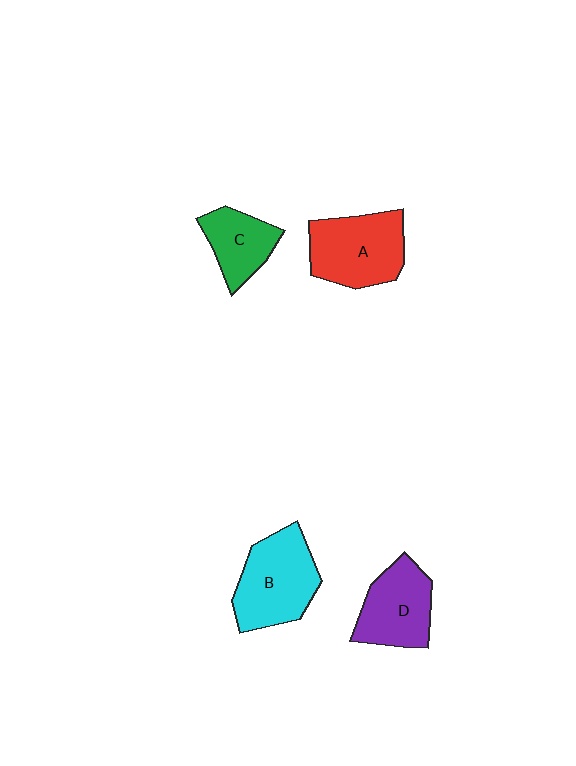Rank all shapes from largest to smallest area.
From largest to smallest: B (cyan), A (red), D (purple), C (green).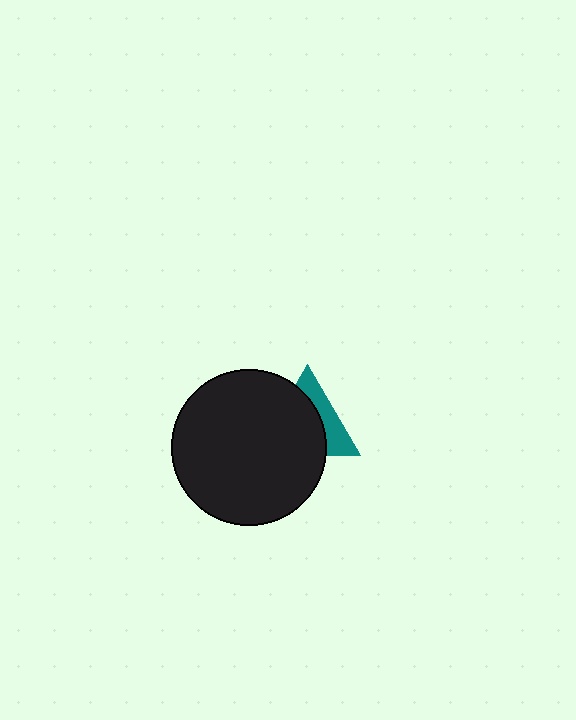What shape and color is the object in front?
The object in front is a black circle.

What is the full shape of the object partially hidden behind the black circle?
The partially hidden object is a teal triangle.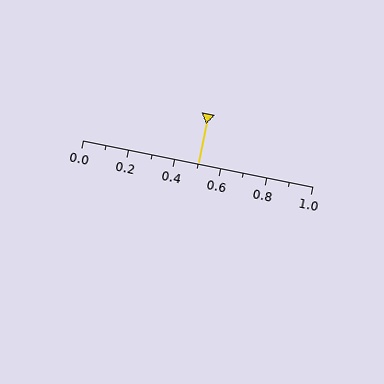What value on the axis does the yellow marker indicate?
The marker indicates approximately 0.5.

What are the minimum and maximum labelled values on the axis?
The axis runs from 0.0 to 1.0.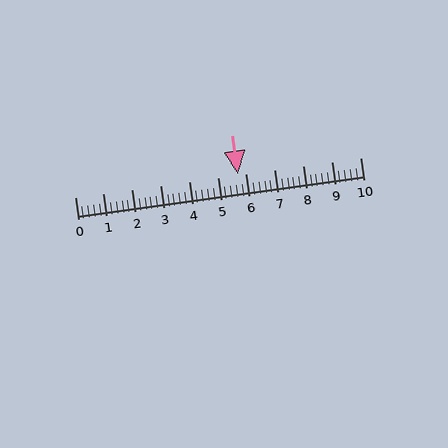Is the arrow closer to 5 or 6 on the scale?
The arrow is closer to 6.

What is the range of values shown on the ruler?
The ruler shows values from 0 to 10.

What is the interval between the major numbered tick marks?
The major tick marks are spaced 1 units apart.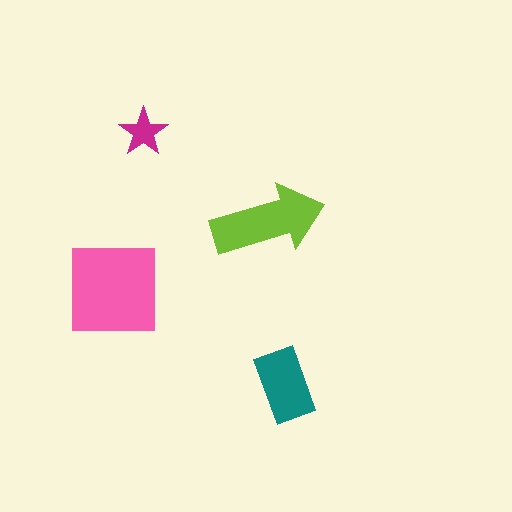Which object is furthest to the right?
The teal rectangle is rightmost.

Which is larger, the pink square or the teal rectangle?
The pink square.